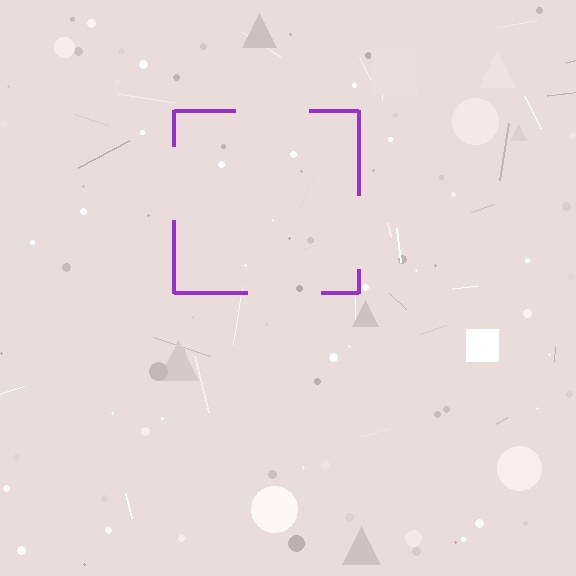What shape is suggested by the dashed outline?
The dashed outline suggests a square.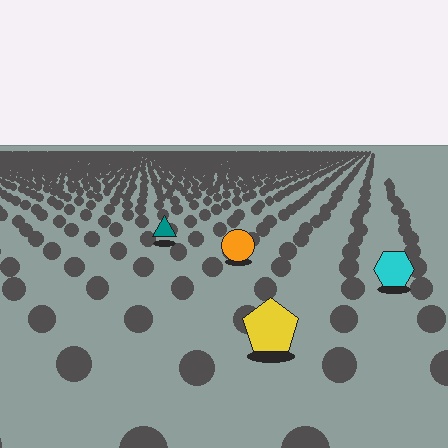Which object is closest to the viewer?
The yellow pentagon is closest. The texture marks near it are larger and more spread out.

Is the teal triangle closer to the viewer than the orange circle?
No. The orange circle is closer — you can tell from the texture gradient: the ground texture is coarser near it.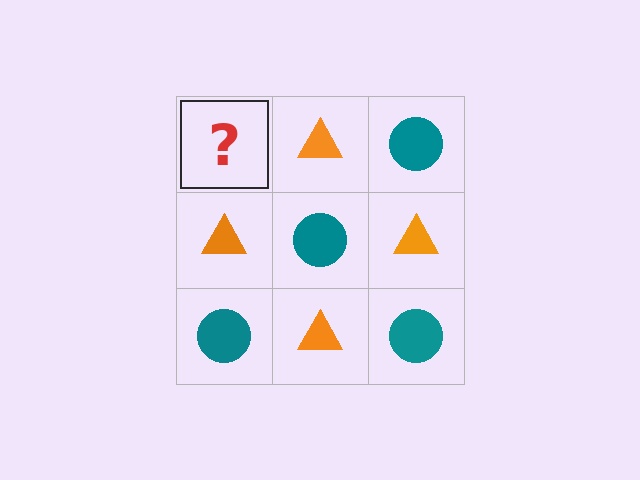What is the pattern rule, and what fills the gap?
The rule is that it alternates teal circle and orange triangle in a checkerboard pattern. The gap should be filled with a teal circle.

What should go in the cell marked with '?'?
The missing cell should contain a teal circle.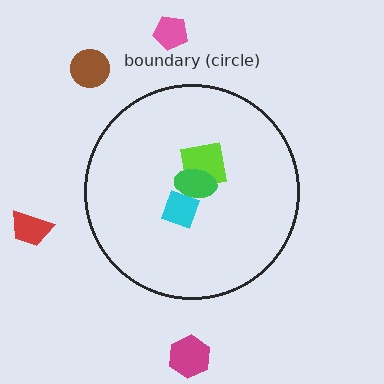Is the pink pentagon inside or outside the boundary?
Outside.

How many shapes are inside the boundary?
3 inside, 4 outside.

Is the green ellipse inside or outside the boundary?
Inside.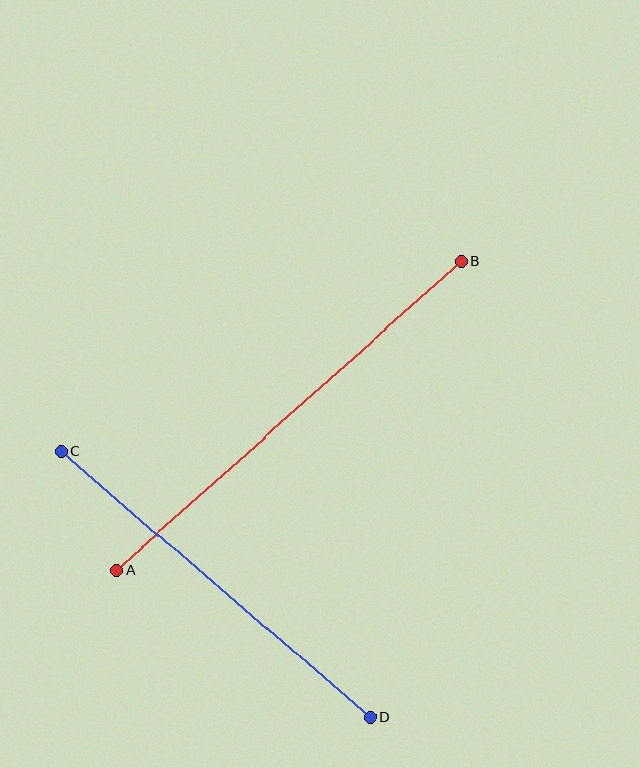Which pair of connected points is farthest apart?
Points A and B are farthest apart.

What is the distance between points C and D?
The distance is approximately 408 pixels.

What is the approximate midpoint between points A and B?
The midpoint is at approximately (289, 416) pixels.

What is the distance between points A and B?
The distance is approximately 463 pixels.